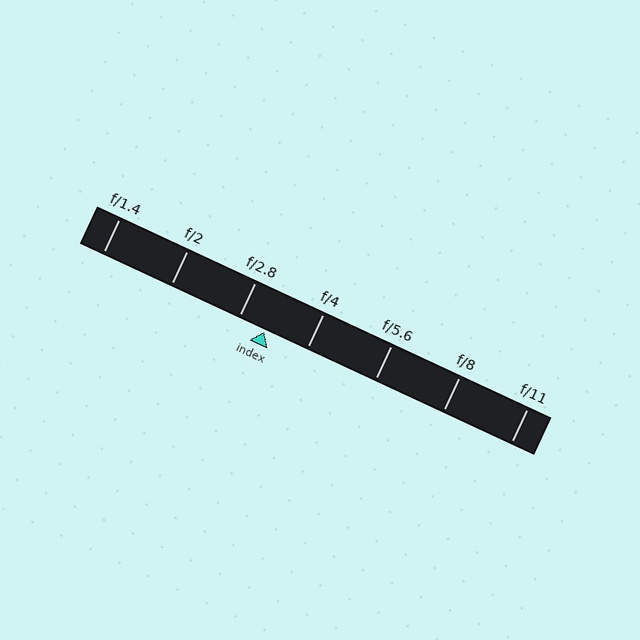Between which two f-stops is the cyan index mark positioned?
The index mark is between f/2.8 and f/4.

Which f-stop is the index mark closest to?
The index mark is closest to f/2.8.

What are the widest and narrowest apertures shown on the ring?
The widest aperture shown is f/1.4 and the narrowest is f/11.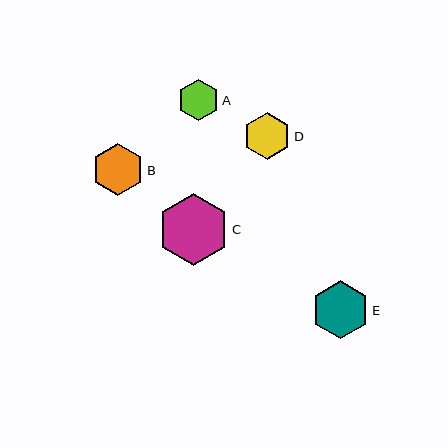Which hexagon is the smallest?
Hexagon A is the smallest with a size of approximately 41 pixels.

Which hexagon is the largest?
Hexagon C is the largest with a size of approximately 71 pixels.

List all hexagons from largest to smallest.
From largest to smallest: C, E, B, D, A.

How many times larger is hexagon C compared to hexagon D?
Hexagon C is approximately 1.5 times the size of hexagon D.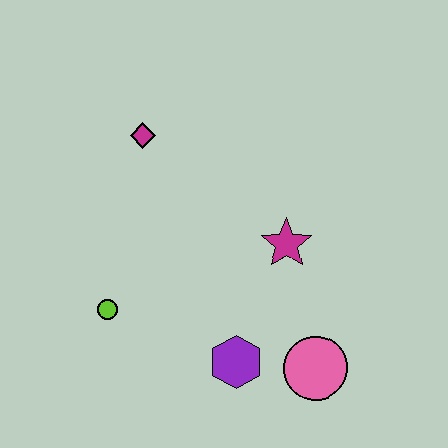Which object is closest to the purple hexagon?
The pink circle is closest to the purple hexagon.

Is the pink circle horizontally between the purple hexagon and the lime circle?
No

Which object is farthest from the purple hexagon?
The magenta diamond is farthest from the purple hexagon.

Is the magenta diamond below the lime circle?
No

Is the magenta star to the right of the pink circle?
No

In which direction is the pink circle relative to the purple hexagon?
The pink circle is to the right of the purple hexagon.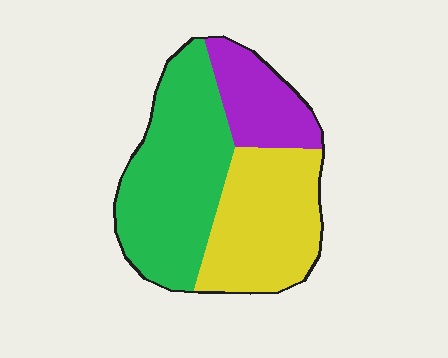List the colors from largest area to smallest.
From largest to smallest: green, yellow, purple.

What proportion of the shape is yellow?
Yellow takes up about three eighths (3/8) of the shape.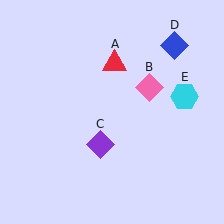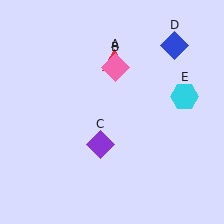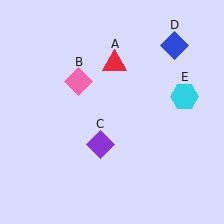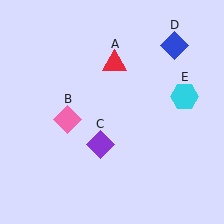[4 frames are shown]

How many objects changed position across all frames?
1 object changed position: pink diamond (object B).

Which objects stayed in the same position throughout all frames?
Red triangle (object A) and purple diamond (object C) and blue diamond (object D) and cyan hexagon (object E) remained stationary.